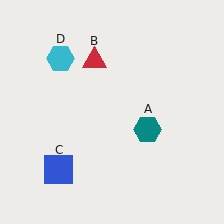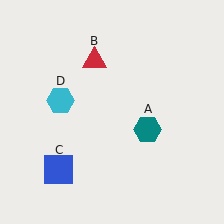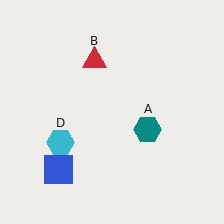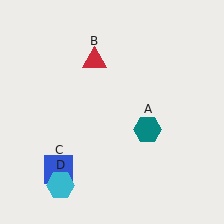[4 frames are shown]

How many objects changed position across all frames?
1 object changed position: cyan hexagon (object D).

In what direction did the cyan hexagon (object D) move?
The cyan hexagon (object D) moved down.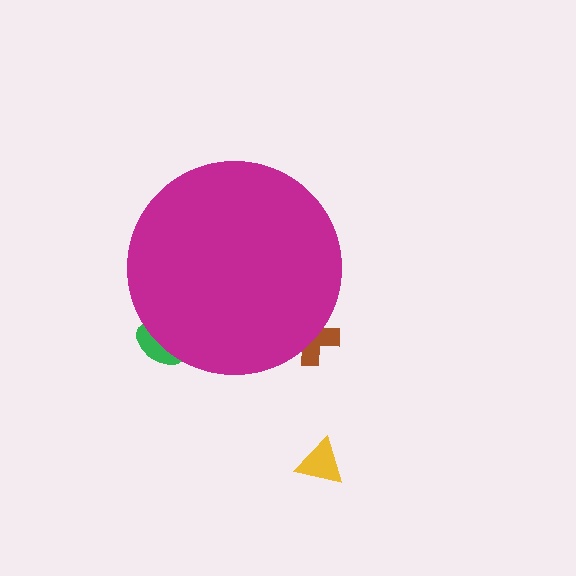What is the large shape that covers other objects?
A magenta circle.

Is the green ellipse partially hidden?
Yes, the green ellipse is partially hidden behind the magenta circle.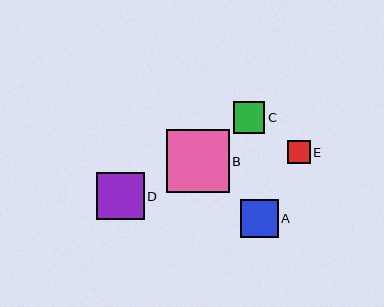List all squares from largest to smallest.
From largest to smallest: B, D, A, C, E.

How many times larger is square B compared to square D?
Square B is approximately 1.3 times the size of square D.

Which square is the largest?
Square B is the largest with a size of approximately 63 pixels.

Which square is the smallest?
Square E is the smallest with a size of approximately 23 pixels.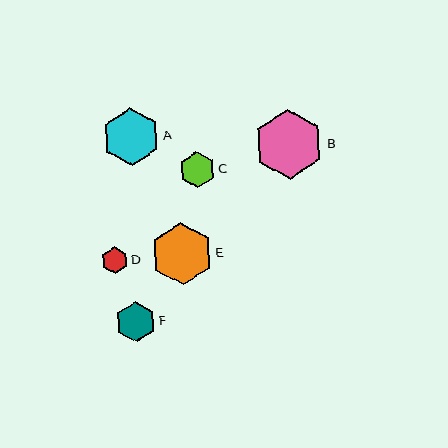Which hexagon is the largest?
Hexagon B is the largest with a size of approximately 69 pixels.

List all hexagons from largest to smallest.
From largest to smallest: B, E, A, F, C, D.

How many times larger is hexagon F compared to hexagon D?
Hexagon F is approximately 1.5 times the size of hexagon D.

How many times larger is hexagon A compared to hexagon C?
Hexagon A is approximately 1.6 times the size of hexagon C.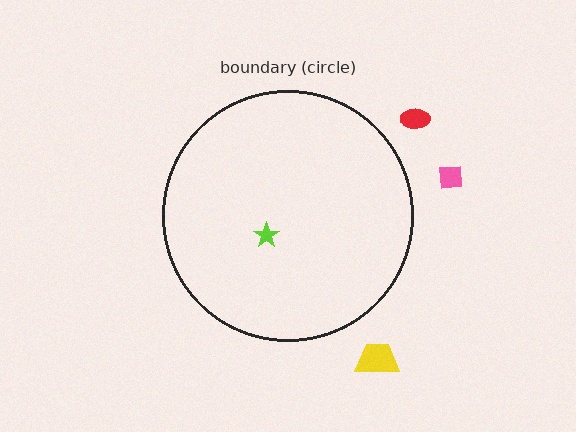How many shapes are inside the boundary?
1 inside, 3 outside.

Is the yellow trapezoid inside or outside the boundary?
Outside.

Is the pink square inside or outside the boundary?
Outside.